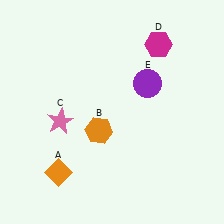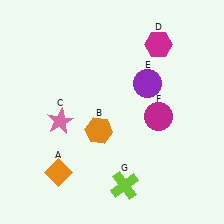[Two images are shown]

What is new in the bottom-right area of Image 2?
A lime cross (G) was added in the bottom-right area of Image 2.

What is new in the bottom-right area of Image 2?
A magenta circle (F) was added in the bottom-right area of Image 2.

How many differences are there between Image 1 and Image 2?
There are 2 differences between the two images.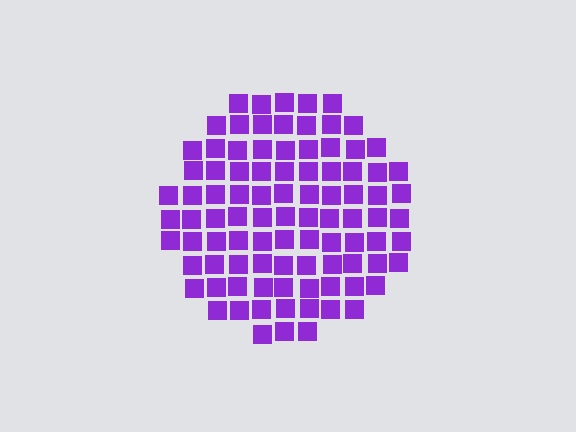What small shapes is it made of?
It is made of small squares.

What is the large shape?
The large shape is a circle.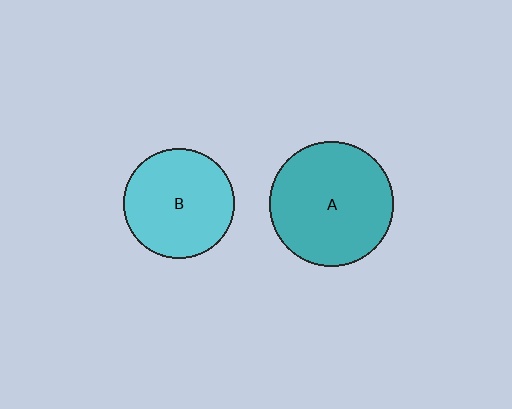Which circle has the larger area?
Circle A (teal).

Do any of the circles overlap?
No, none of the circles overlap.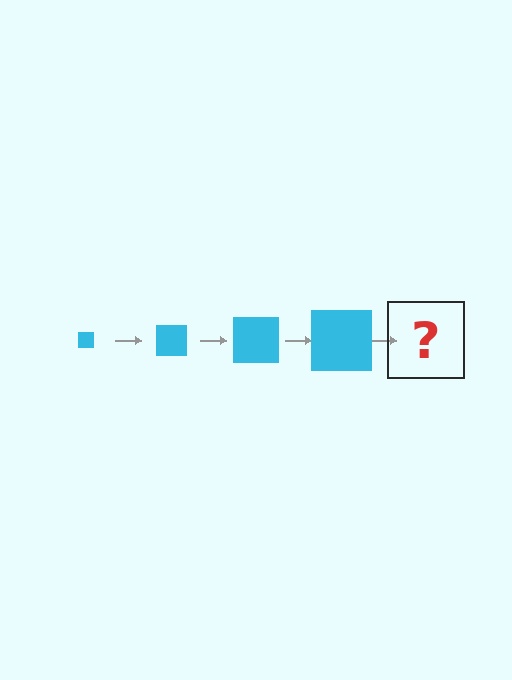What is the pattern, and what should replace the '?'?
The pattern is that the square gets progressively larger each step. The '?' should be a cyan square, larger than the previous one.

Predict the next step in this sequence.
The next step is a cyan square, larger than the previous one.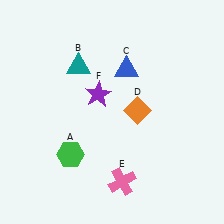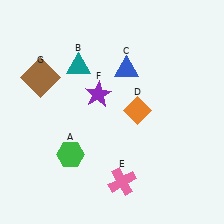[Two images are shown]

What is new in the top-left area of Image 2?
A brown square (G) was added in the top-left area of Image 2.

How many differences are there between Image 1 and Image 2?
There is 1 difference between the two images.